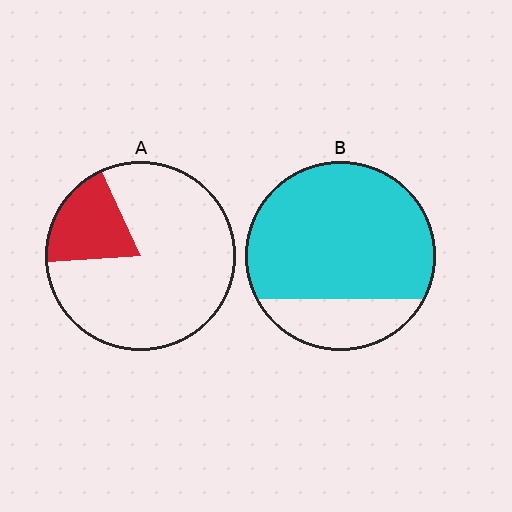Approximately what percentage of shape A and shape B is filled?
A is approximately 20% and B is approximately 80%.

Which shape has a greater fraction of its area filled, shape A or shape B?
Shape B.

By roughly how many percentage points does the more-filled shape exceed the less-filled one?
By roughly 60 percentage points (B over A).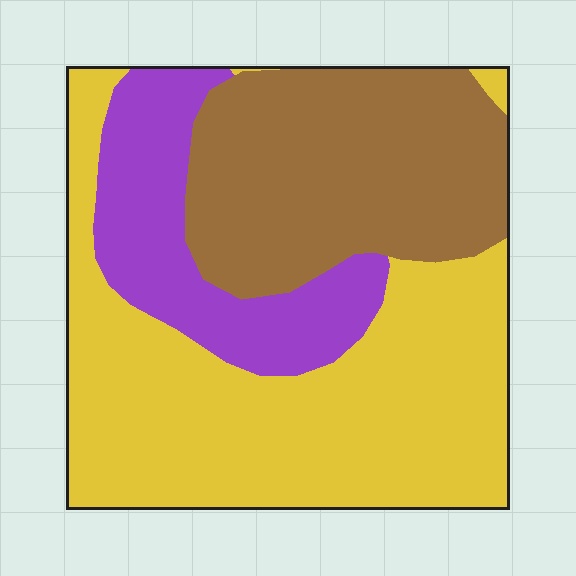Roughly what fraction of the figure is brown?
Brown covers roughly 30% of the figure.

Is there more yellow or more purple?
Yellow.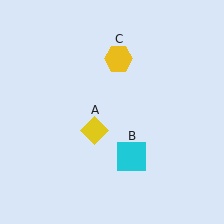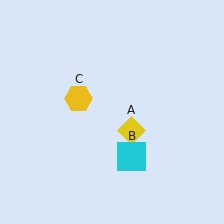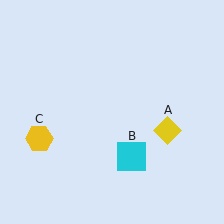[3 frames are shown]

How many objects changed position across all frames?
2 objects changed position: yellow diamond (object A), yellow hexagon (object C).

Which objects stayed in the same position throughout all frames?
Cyan square (object B) remained stationary.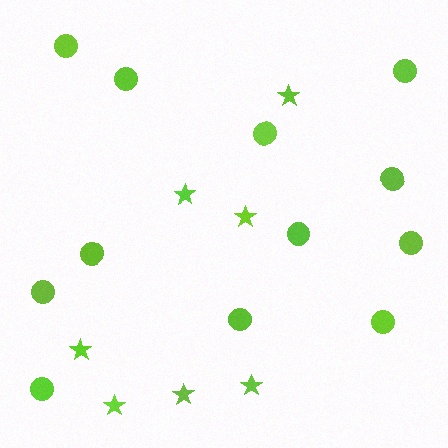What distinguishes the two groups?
There are 2 groups: one group of circles (12) and one group of stars (7).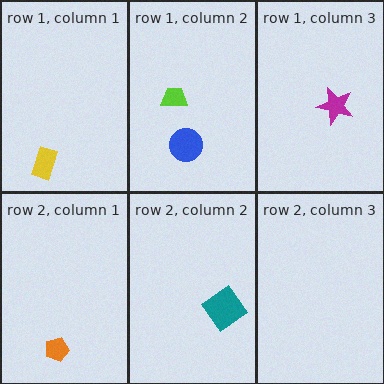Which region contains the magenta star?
The row 1, column 3 region.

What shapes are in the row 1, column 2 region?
The blue circle, the lime trapezoid.